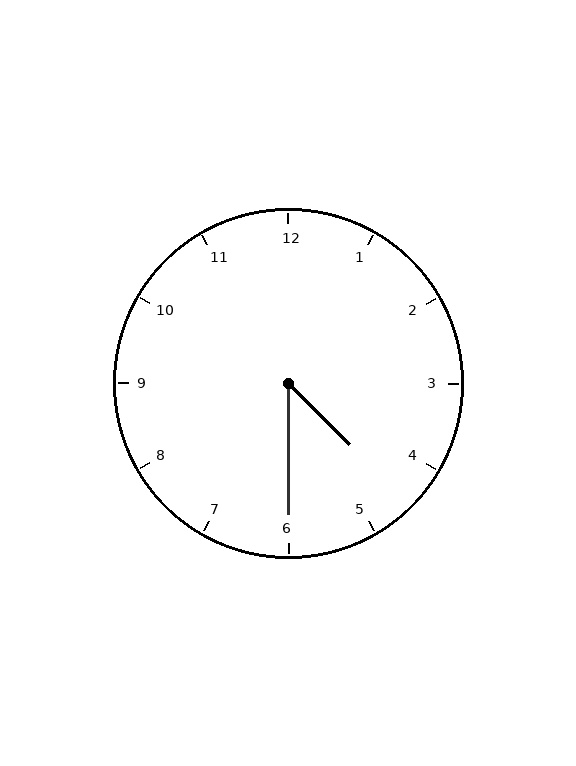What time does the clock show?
4:30.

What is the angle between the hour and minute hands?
Approximately 45 degrees.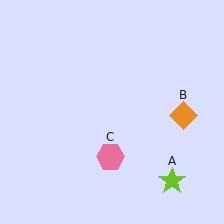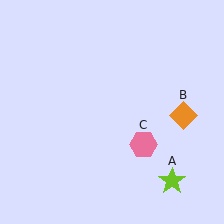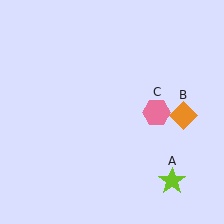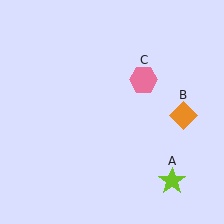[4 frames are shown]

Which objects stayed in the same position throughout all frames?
Lime star (object A) and orange diamond (object B) remained stationary.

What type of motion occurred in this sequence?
The pink hexagon (object C) rotated counterclockwise around the center of the scene.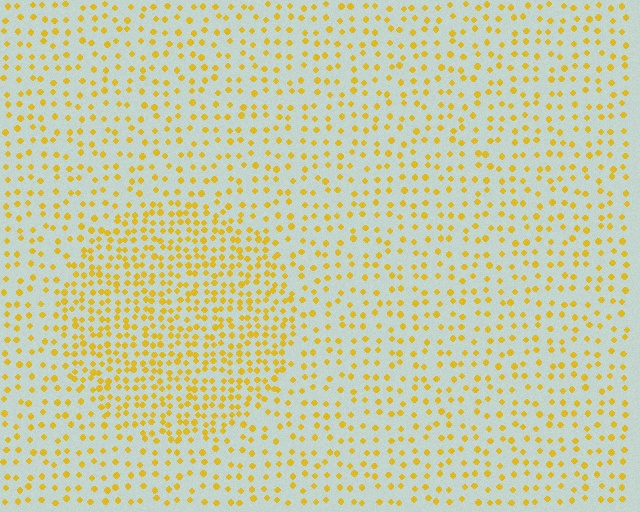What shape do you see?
I see a circle.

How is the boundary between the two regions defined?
The boundary is defined by a change in element density (approximately 2.0x ratio). All elements are the same color, size, and shape.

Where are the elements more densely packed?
The elements are more densely packed inside the circle boundary.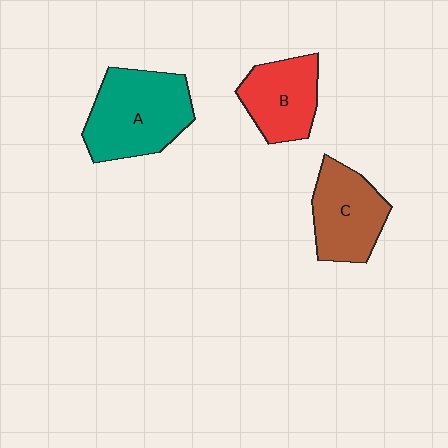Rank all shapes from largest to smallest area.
From largest to smallest: A (teal), C (brown), B (red).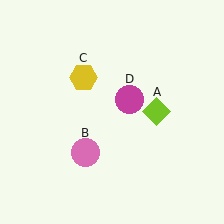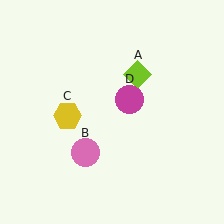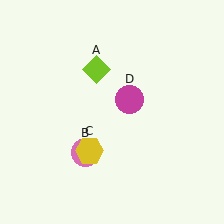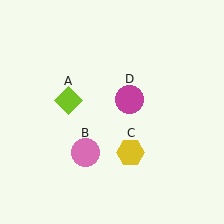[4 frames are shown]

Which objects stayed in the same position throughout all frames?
Pink circle (object B) and magenta circle (object D) remained stationary.